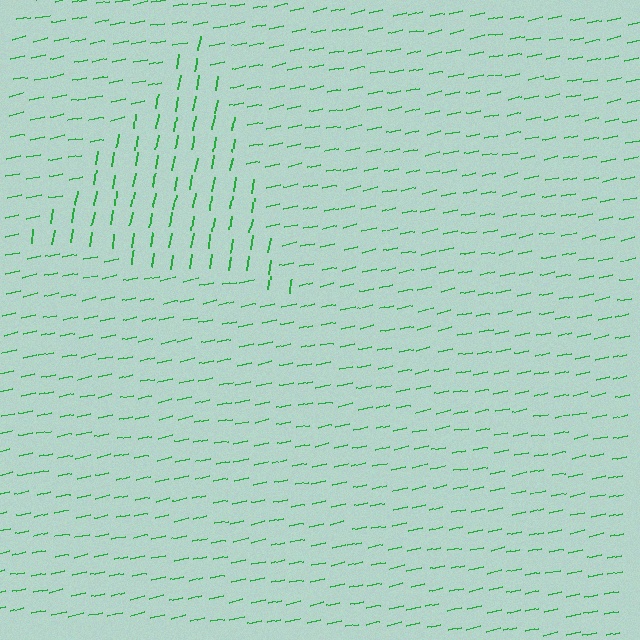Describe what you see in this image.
The image is filled with small green line segments. A triangle region in the image has lines oriented differently from the surrounding lines, creating a visible texture boundary.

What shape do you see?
I see a triangle.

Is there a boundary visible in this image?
Yes, there is a texture boundary formed by a change in line orientation.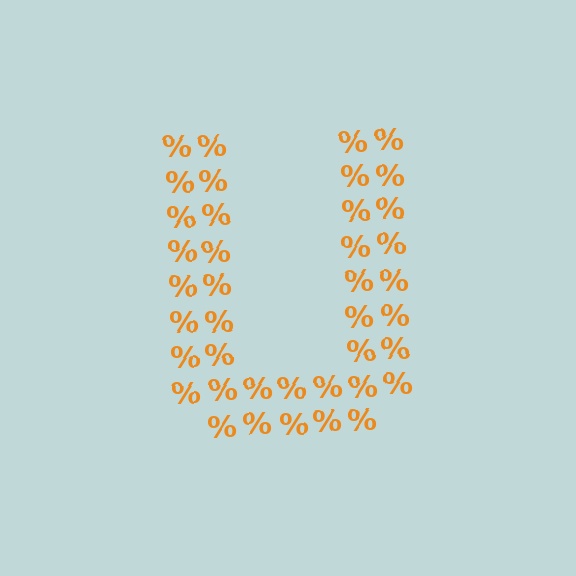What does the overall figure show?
The overall figure shows the letter U.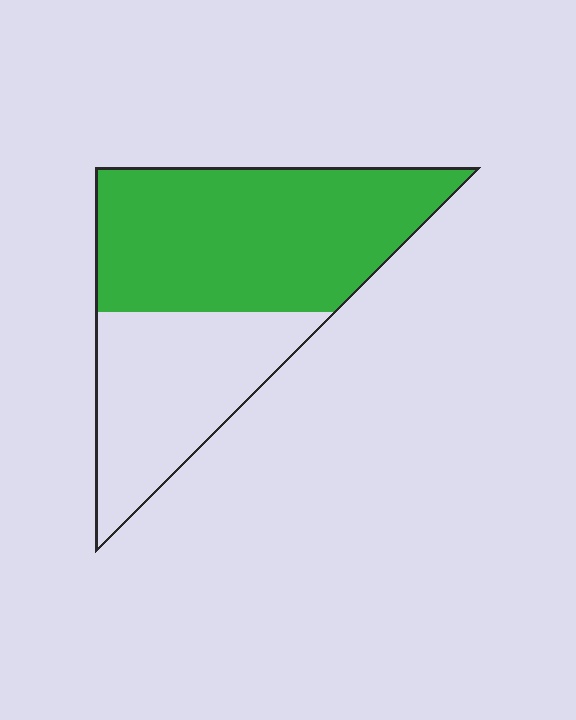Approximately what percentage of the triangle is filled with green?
Approximately 60%.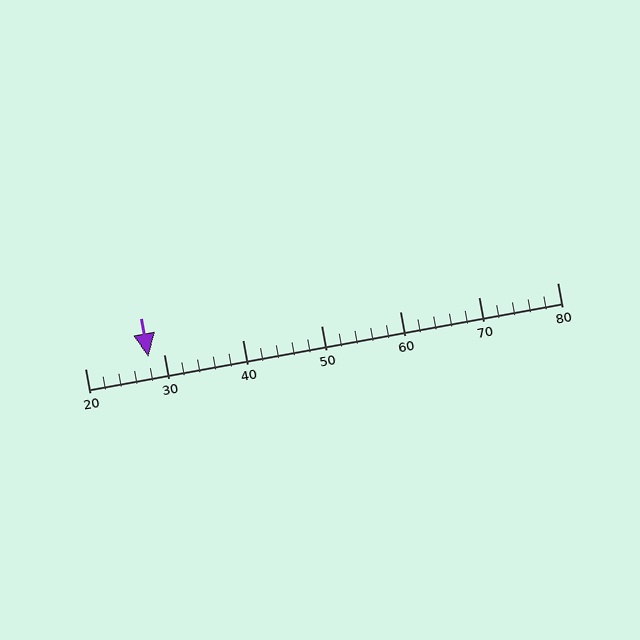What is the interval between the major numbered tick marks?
The major tick marks are spaced 10 units apart.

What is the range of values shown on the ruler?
The ruler shows values from 20 to 80.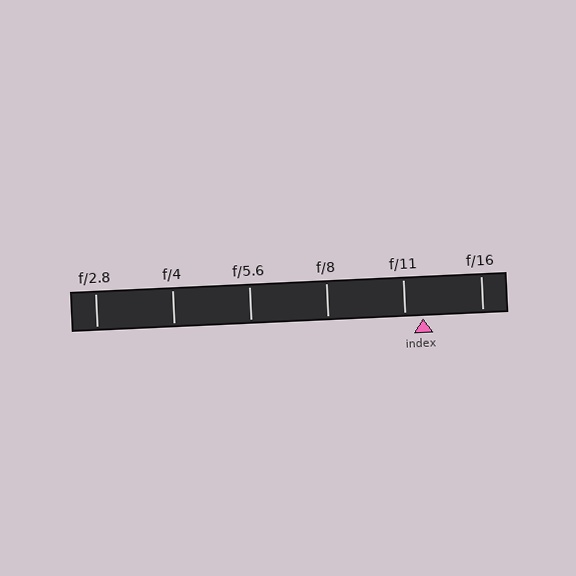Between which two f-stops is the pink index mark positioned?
The index mark is between f/11 and f/16.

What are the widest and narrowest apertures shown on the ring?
The widest aperture shown is f/2.8 and the narrowest is f/16.